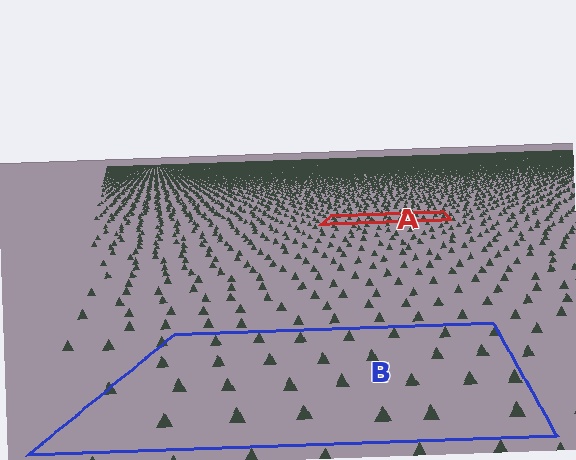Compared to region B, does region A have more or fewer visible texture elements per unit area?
Region A has more texture elements per unit area — they are packed more densely because it is farther away.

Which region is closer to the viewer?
Region B is closer. The texture elements there are larger and more spread out.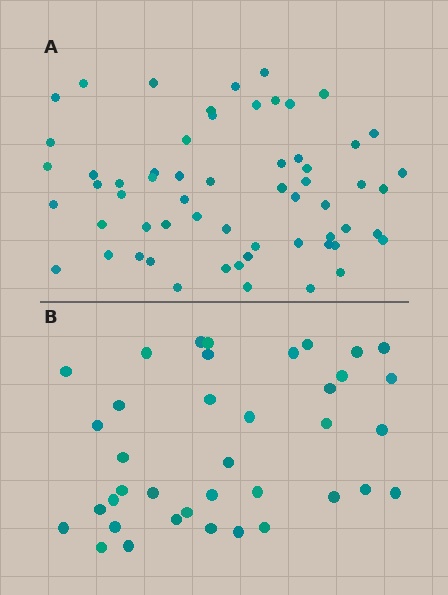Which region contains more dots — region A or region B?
Region A (the top region) has more dots.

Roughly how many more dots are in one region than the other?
Region A has approximately 20 more dots than region B.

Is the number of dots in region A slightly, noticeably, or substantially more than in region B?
Region A has substantially more. The ratio is roughly 1.6 to 1.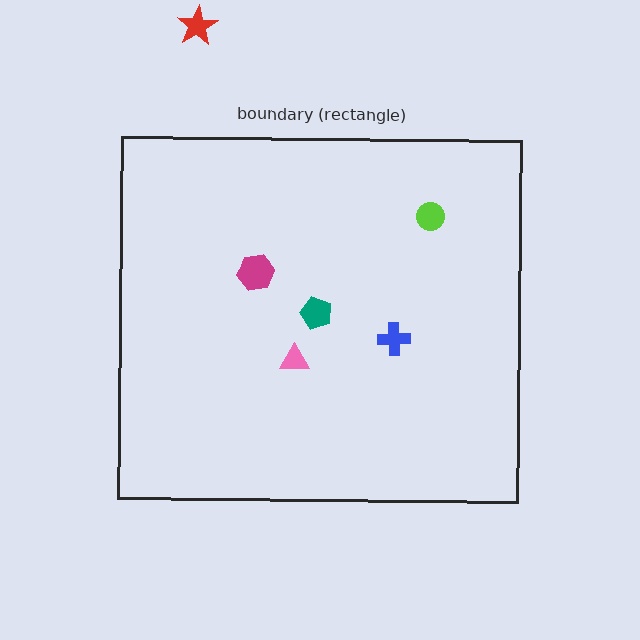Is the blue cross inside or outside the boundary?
Inside.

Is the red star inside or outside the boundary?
Outside.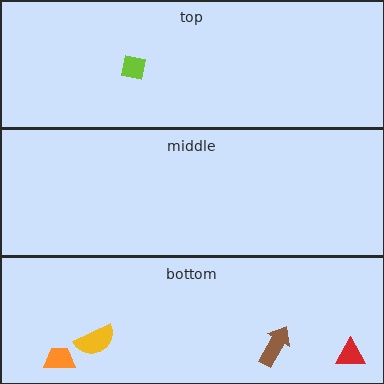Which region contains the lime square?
The top region.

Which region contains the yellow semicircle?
The bottom region.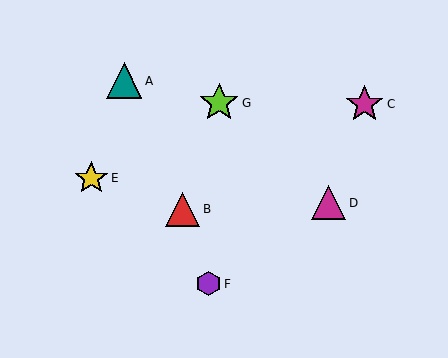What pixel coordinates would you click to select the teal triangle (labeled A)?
Click at (124, 81) to select the teal triangle A.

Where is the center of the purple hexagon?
The center of the purple hexagon is at (209, 284).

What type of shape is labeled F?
Shape F is a purple hexagon.